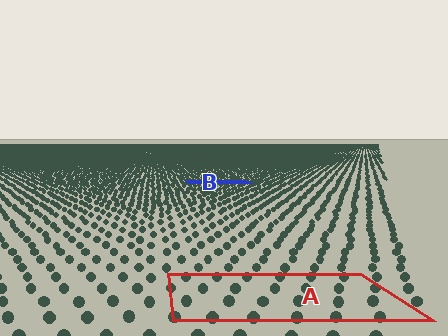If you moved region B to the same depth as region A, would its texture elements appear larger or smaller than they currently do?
They would appear larger. At a closer depth, the same texture elements are projected at a bigger on-screen size.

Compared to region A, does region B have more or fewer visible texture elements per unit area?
Region B has more texture elements per unit area — they are packed more densely because it is farther away.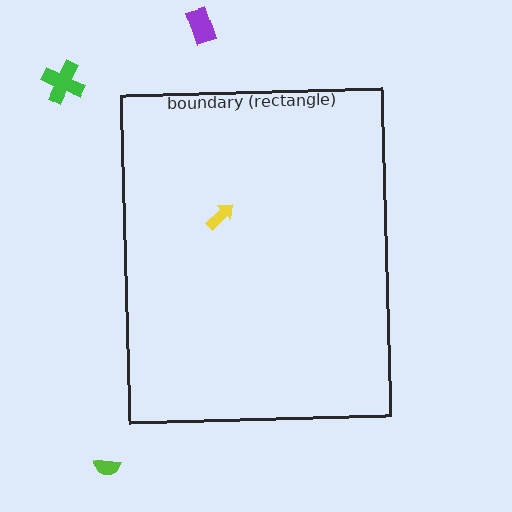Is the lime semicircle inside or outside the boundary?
Outside.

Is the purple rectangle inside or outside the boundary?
Outside.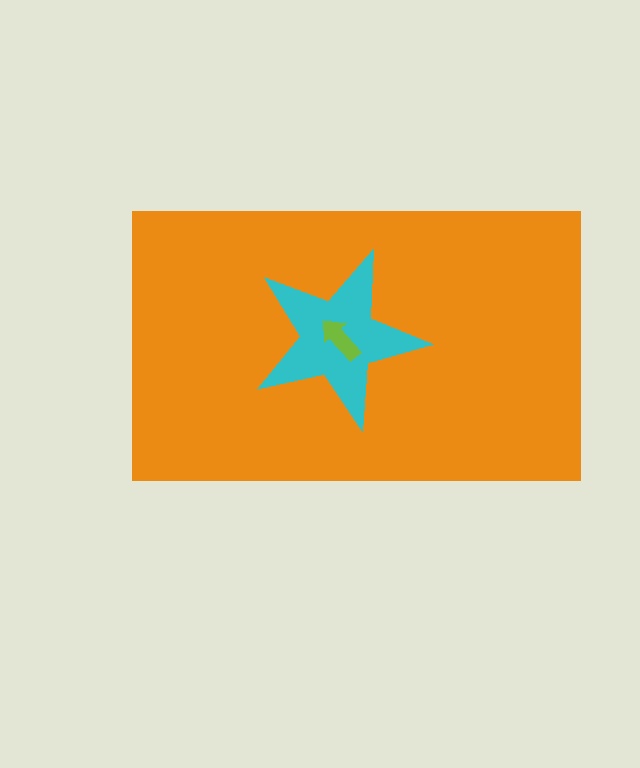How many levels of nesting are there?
3.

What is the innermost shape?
The lime arrow.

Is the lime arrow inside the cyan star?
Yes.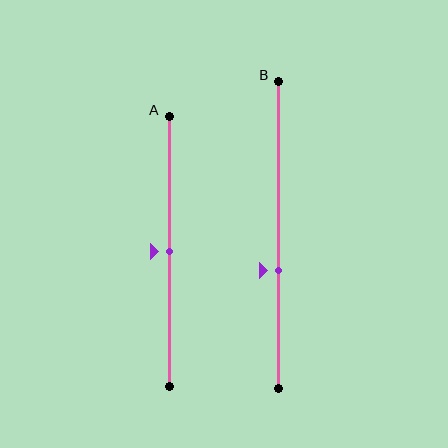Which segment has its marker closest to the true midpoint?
Segment A has its marker closest to the true midpoint.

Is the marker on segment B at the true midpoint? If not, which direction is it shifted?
No, the marker on segment B is shifted downward by about 12% of the segment length.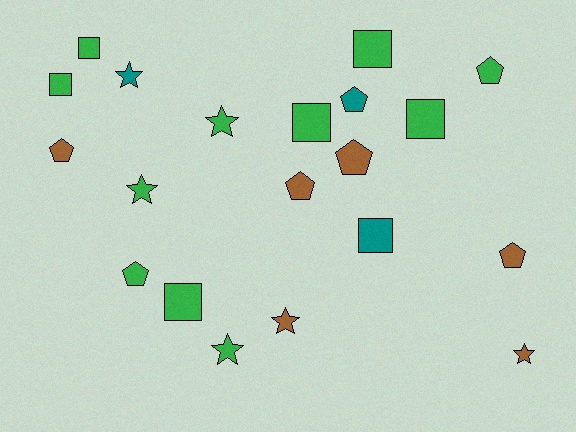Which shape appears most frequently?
Square, with 7 objects.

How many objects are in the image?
There are 20 objects.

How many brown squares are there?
There are no brown squares.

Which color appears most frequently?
Green, with 11 objects.